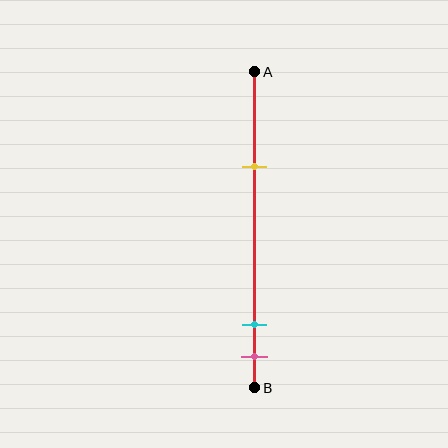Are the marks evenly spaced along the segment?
No, the marks are not evenly spaced.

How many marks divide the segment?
There are 3 marks dividing the segment.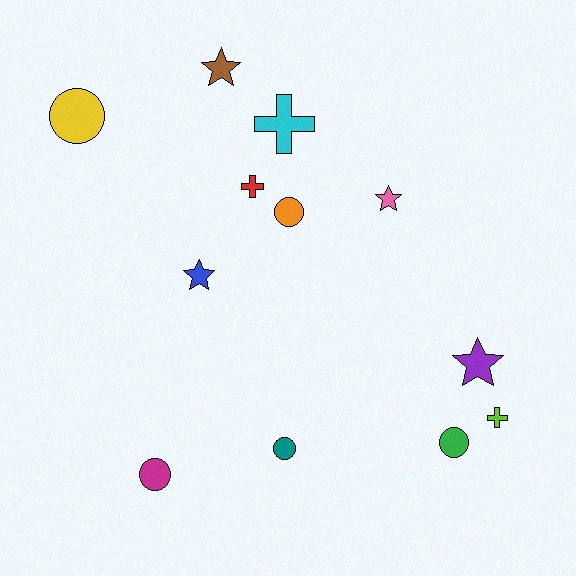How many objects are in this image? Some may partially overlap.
There are 12 objects.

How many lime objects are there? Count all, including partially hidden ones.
There is 1 lime object.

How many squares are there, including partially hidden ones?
There are no squares.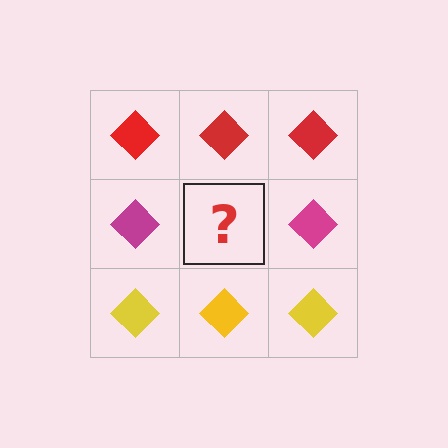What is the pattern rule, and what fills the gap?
The rule is that each row has a consistent color. The gap should be filled with a magenta diamond.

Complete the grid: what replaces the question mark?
The question mark should be replaced with a magenta diamond.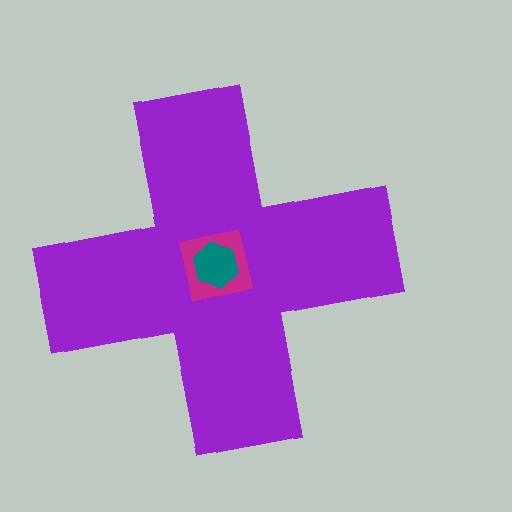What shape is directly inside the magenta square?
The teal hexagon.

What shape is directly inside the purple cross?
The magenta square.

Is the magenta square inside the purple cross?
Yes.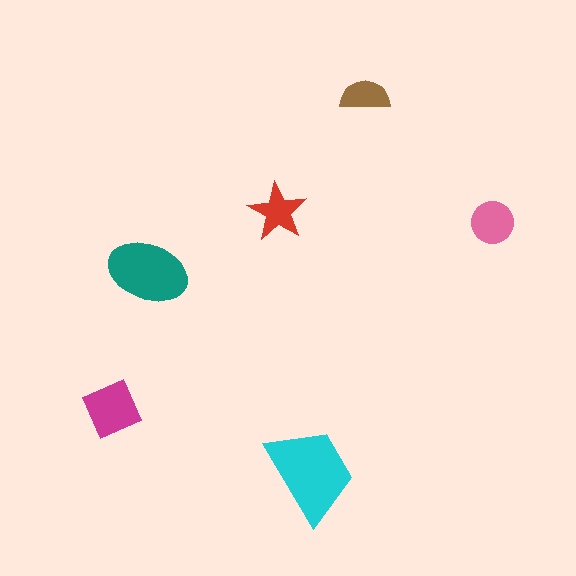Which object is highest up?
The brown semicircle is topmost.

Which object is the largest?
The cyan trapezoid.